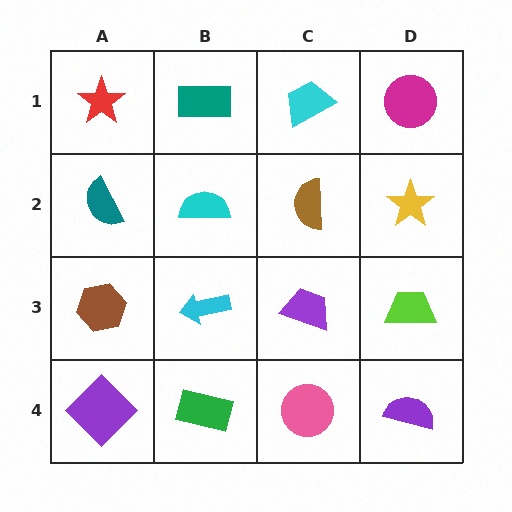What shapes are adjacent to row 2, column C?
A cyan trapezoid (row 1, column C), a purple trapezoid (row 3, column C), a cyan semicircle (row 2, column B), a yellow star (row 2, column D).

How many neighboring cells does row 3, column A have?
3.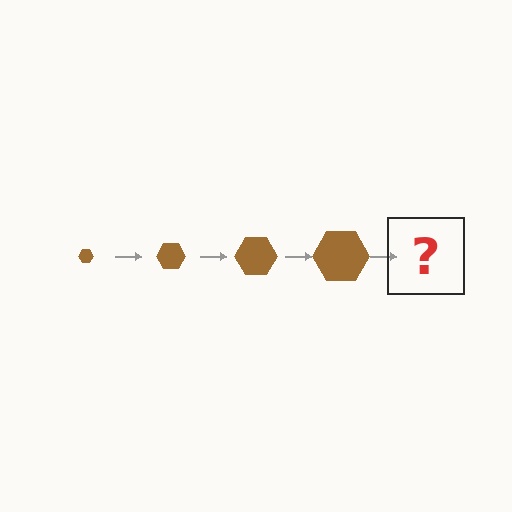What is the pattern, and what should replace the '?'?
The pattern is that the hexagon gets progressively larger each step. The '?' should be a brown hexagon, larger than the previous one.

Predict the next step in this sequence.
The next step is a brown hexagon, larger than the previous one.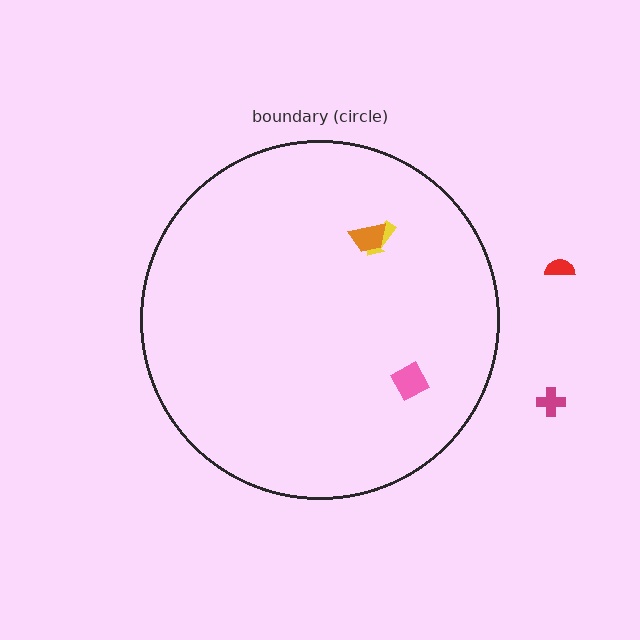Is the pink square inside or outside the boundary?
Inside.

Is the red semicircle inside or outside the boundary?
Outside.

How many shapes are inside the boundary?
3 inside, 2 outside.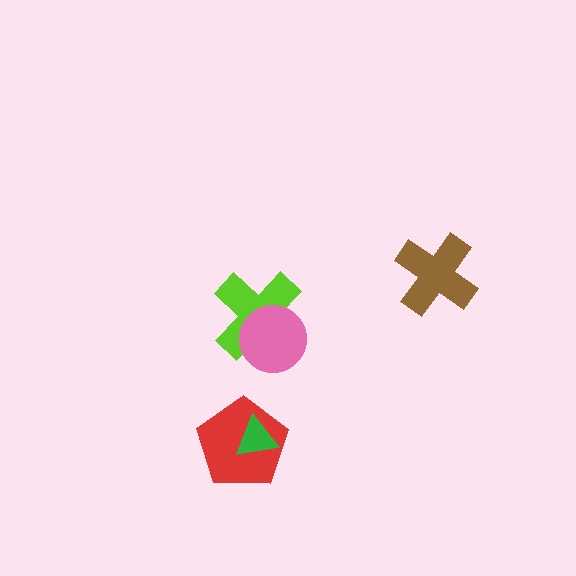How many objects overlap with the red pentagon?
1 object overlaps with the red pentagon.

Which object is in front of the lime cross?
The pink circle is in front of the lime cross.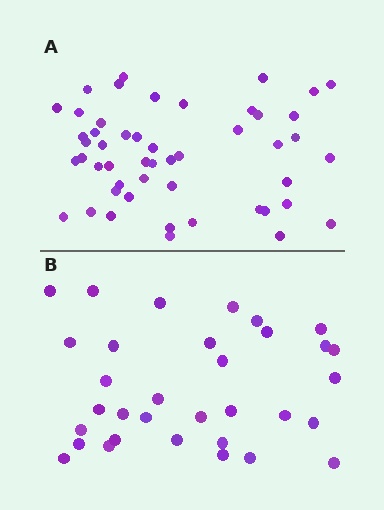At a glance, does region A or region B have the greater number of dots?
Region A (the top region) has more dots.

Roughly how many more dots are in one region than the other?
Region A has approximately 15 more dots than region B.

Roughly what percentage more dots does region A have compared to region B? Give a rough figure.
About 50% more.